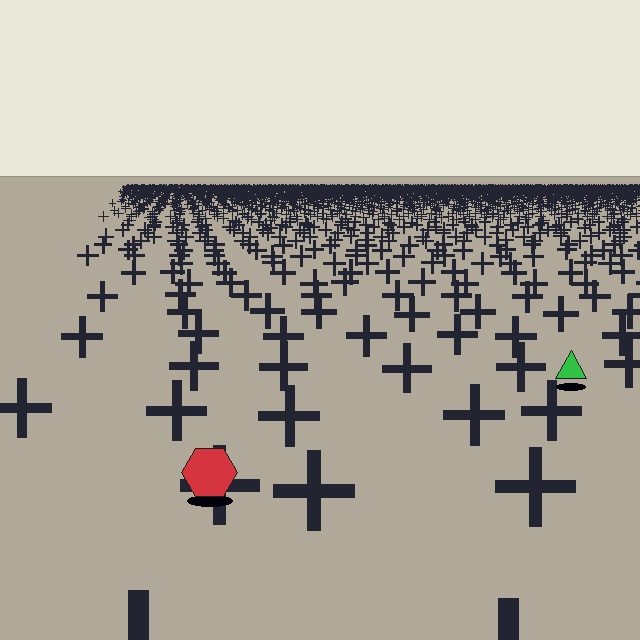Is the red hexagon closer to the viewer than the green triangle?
Yes. The red hexagon is closer — you can tell from the texture gradient: the ground texture is coarser near it.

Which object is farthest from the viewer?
The green triangle is farthest from the viewer. It appears smaller and the ground texture around it is denser.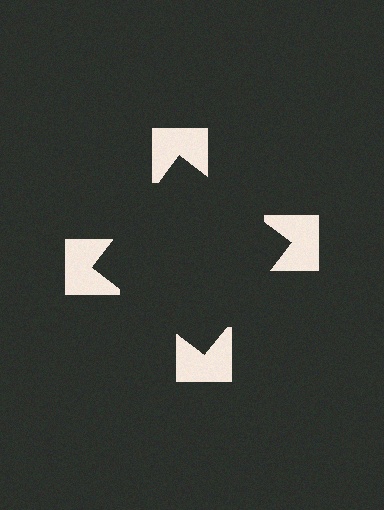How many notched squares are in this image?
There are 4 — one at each vertex of the illusory square.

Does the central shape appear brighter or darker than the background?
It typically appears slightly darker than the background, even though no actual brightness change is drawn.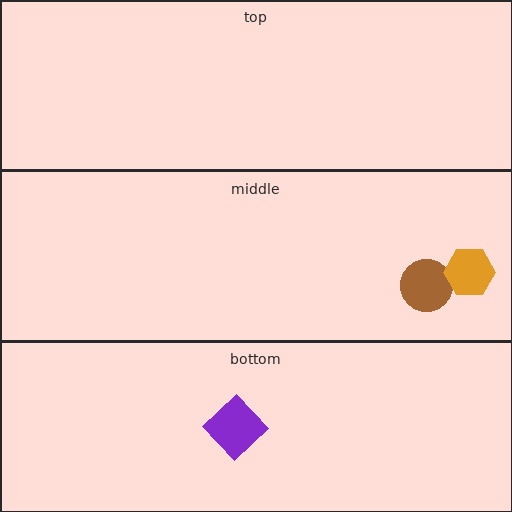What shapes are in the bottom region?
The purple diamond.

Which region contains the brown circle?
The middle region.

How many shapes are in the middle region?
2.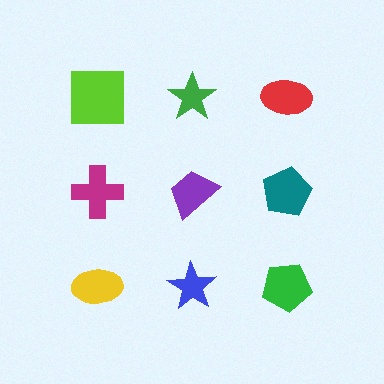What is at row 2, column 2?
A purple trapezoid.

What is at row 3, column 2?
A blue star.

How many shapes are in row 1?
3 shapes.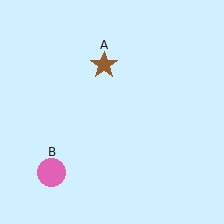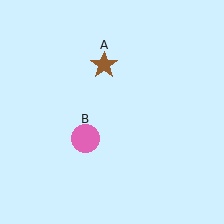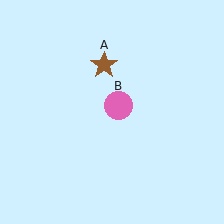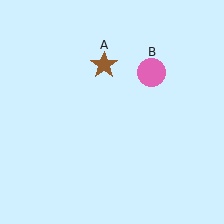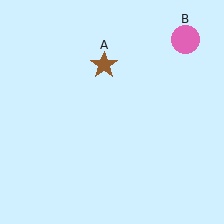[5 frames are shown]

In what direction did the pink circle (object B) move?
The pink circle (object B) moved up and to the right.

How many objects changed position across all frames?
1 object changed position: pink circle (object B).